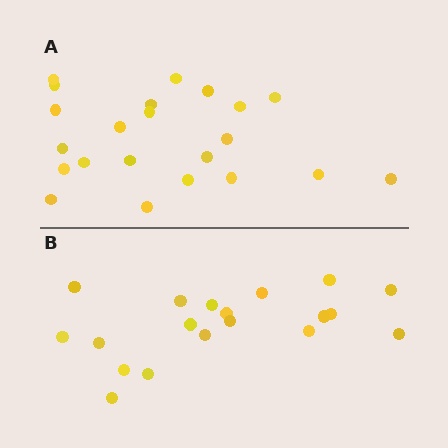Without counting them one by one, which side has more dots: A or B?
Region A (the top region) has more dots.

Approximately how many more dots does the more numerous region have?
Region A has just a few more — roughly 2 or 3 more dots than region B.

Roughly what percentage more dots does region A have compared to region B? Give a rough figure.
About 15% more.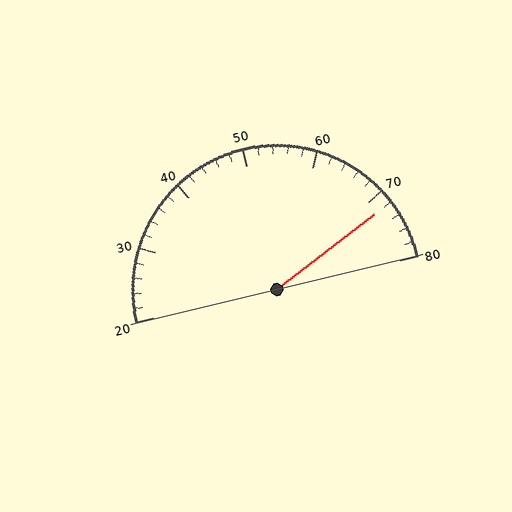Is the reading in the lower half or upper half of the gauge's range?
The reading is in the upper half of the range (20 to 80).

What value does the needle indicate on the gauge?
The needle indicates approximately 72.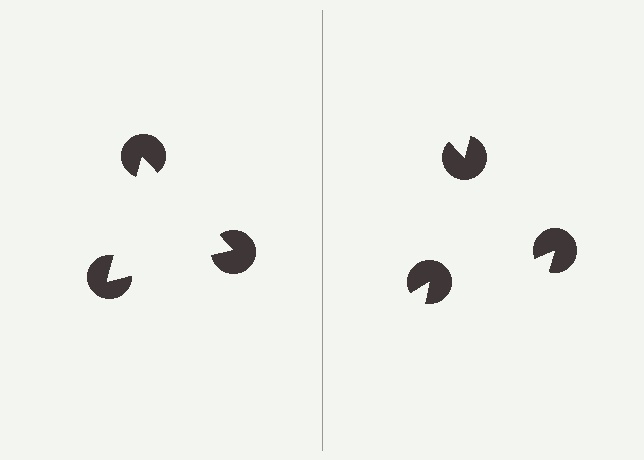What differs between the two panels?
The pac-man discs are positioned identically on both sides; only the wedge orientations differ. On the left they align to a triangle; on the right they are misaligned.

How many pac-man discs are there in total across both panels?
6 — 3 on each side.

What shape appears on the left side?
An illusory triangle.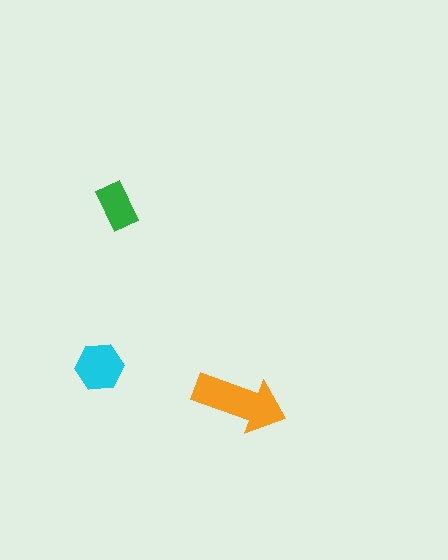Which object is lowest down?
The orange arrow is bottommost.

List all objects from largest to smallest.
The orange arrow, the cyan hexagon, the green rectangle.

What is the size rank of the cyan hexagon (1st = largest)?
2nd.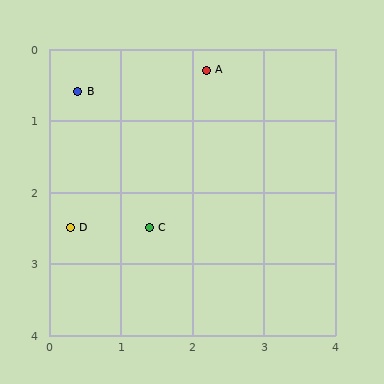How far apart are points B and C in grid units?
Points B and C are about 2.1 grid units apart.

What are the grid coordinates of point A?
Point A is at approximately (2.2, 0.3).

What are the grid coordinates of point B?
Point B is at approximately (0.4, 0.6).